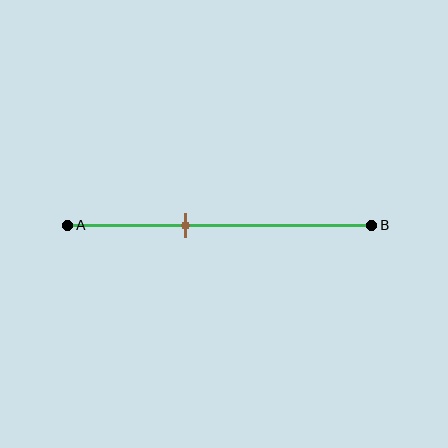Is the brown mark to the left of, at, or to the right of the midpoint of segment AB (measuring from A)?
The brown mark is to the left of the midpoint of segment AB.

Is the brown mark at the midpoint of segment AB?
No, the mark is at about 40% from A, not at the 50% midpoint.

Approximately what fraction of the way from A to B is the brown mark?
The brown mark is approximately 40% of the way from A to B.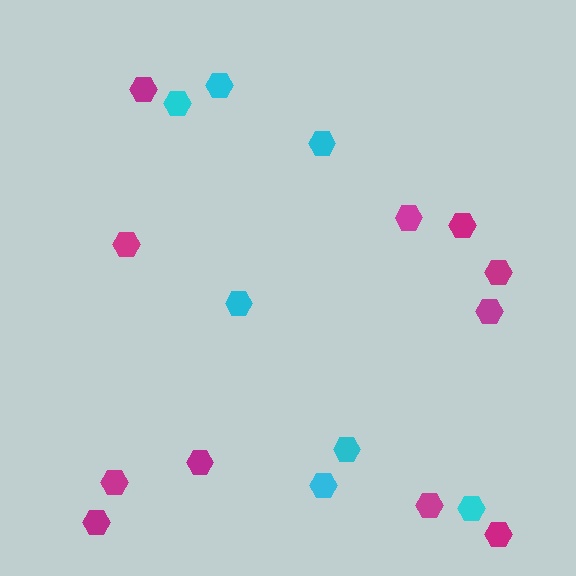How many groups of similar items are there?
There are 2 groups: one group of magenta hexagons (11) and one group of cyan hexagons (7).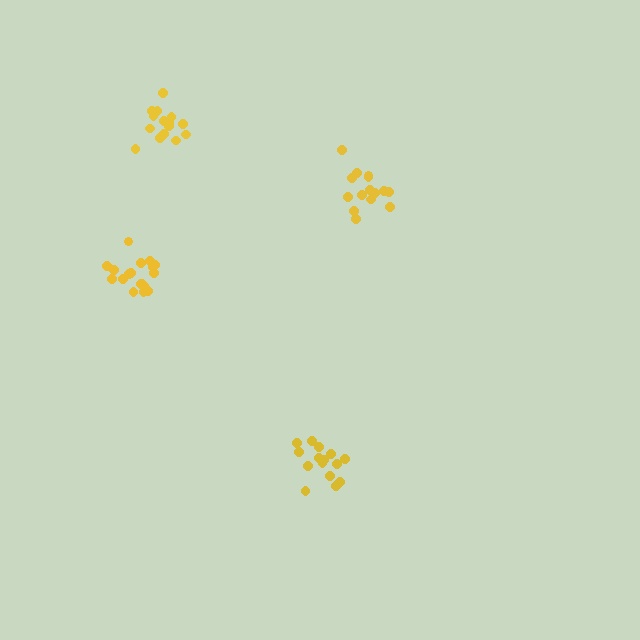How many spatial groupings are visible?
There are 4 spatial groupings.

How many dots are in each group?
Group 1: 15 dots, Group 2: 15 dots, Group 3: 15 dots, Group 4: 19 dots (64 total).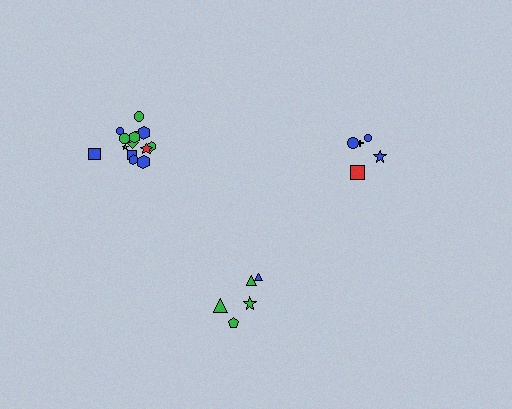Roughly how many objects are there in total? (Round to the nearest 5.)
Roughly 25 objects in total.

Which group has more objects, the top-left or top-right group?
The top-left group.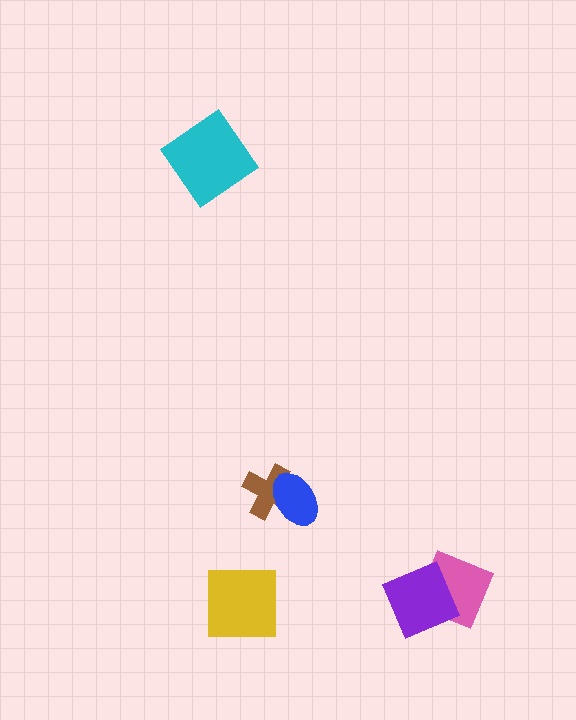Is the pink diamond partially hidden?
Yes, it is partially covered by another shape.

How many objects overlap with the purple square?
1 object overlaps with the purple square.